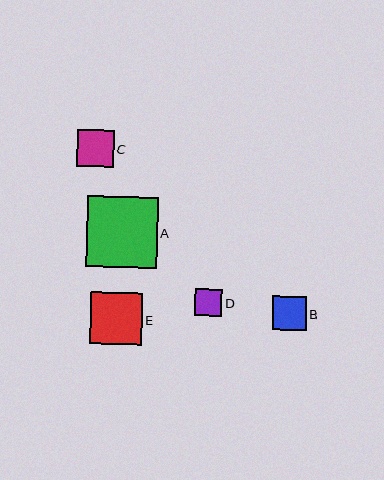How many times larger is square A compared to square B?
Square A is approximately 2.1 times the size of square B.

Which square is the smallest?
Square D is the smallest with a size of approximately 27 pixels.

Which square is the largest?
Square A is the largest with a size of approximately 71 pixels.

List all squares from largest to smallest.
From largest to smallest: A, E, C, B, D.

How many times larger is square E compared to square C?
Square E is approximately 1.4 times the size of square C.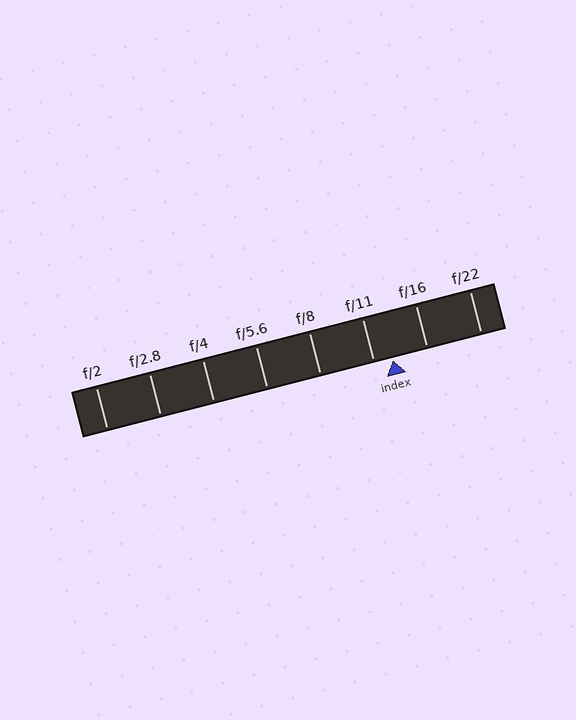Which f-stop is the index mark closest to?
The index mark is closest to f/11.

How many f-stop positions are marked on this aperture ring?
There are 8 f-stop positions marked.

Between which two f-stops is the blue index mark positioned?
The index mark is between f/11 and f/16.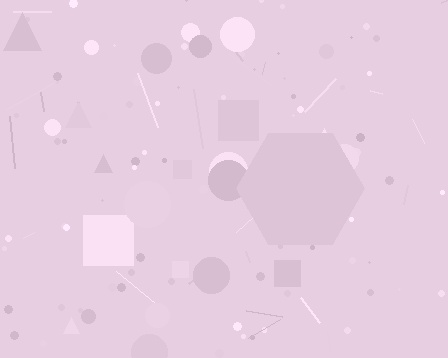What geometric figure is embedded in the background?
A hexagon is embedded in the background.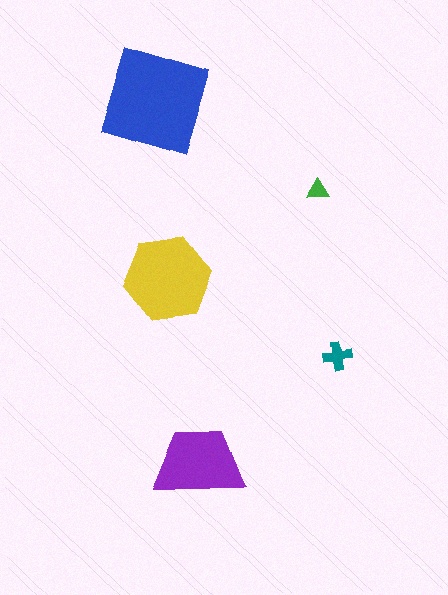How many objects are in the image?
There are 5 objects in the image.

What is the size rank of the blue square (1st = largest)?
1st.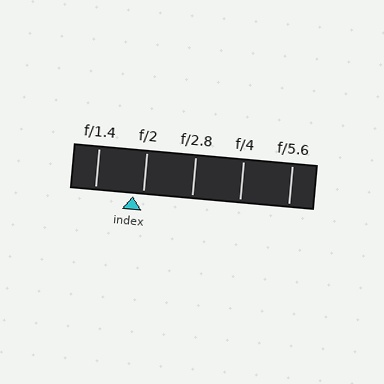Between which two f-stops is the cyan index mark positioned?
The index mark is between f/1.4 and f/2.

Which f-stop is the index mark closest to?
The index mark is closest to f/2.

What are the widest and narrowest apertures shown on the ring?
The widest aperture shown is f/1.4 and the narrowest is f/5.6.